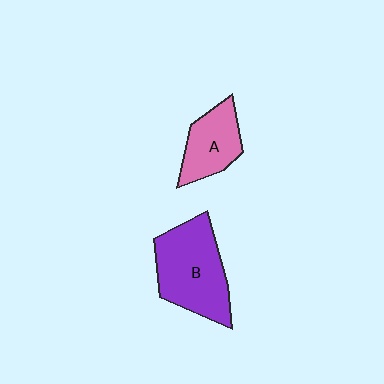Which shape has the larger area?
Shape B (purple).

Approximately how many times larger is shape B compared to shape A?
Approximately 1.7 times.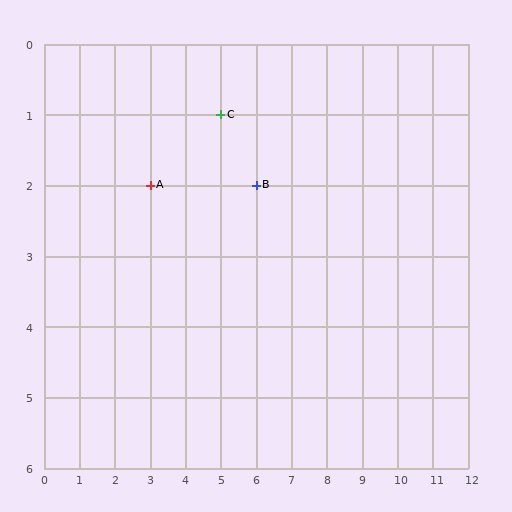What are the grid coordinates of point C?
Point C is at grid coordinates (5, 1).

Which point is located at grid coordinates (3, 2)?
Point A is at (3, 2).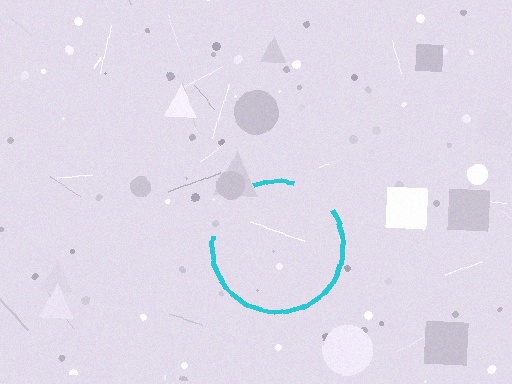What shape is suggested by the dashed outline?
The dashed outline suggests a circle.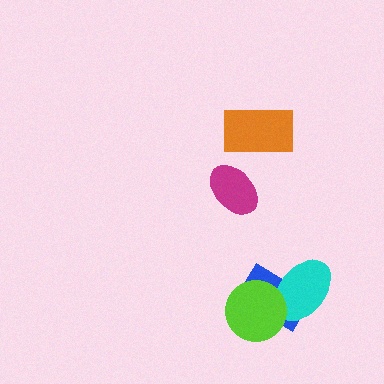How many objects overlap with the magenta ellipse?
0 objects overlap with the magenta ellipse.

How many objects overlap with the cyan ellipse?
2 objects overlap with the cyan ellipse.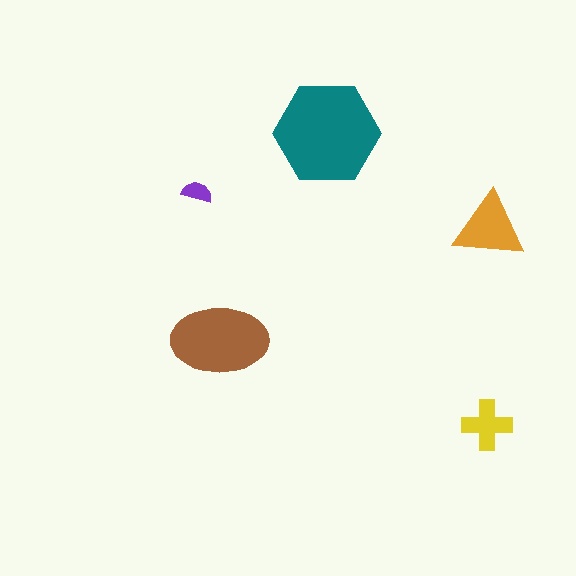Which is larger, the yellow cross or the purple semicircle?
The yellow cross.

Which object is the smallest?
The purple semicircle.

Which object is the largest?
The teal hexagon.